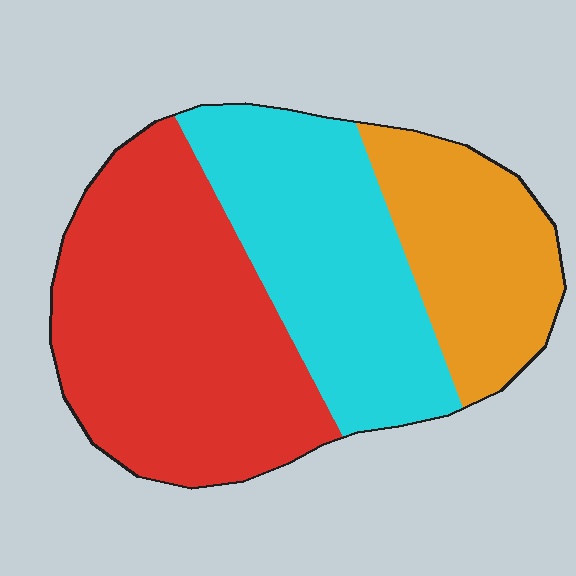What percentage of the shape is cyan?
Cyan covers 33% of the shape.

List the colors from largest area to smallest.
From largest to smallest: red, cyan, orange.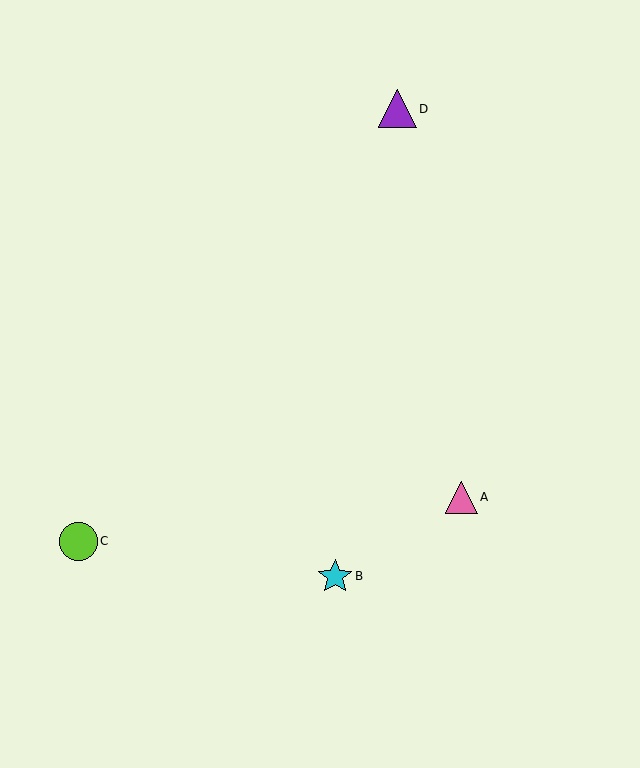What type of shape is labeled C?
Shape C is a lime circle.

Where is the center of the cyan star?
The center of the cyan star is at (335, 576).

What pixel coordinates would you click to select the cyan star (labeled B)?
Click at (335, 576) to select the cyan star B.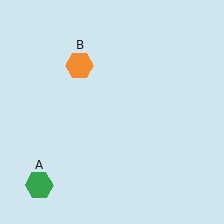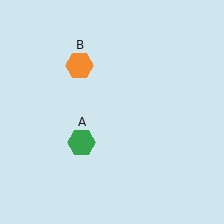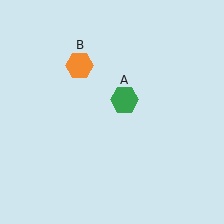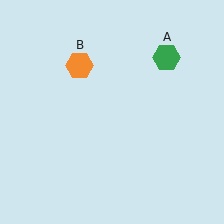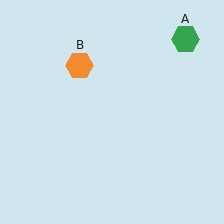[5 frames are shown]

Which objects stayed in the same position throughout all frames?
Orange hexagon (object B) remained stationary.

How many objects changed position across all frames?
1 object changed position: green hexagon (object A).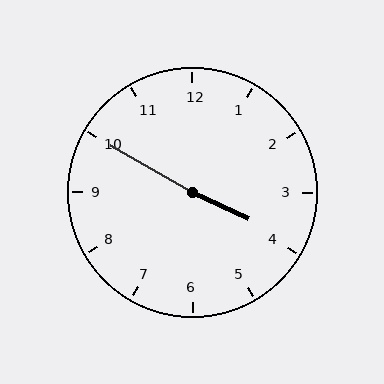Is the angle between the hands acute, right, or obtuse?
It is obtuse.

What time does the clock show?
3:50.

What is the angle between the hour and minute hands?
Approximately 175 degrees.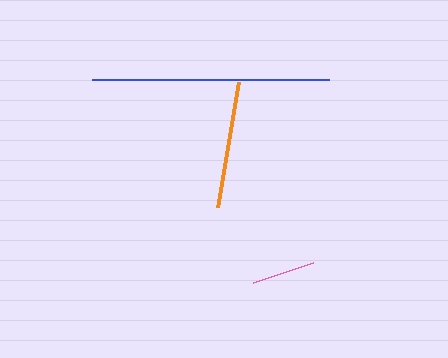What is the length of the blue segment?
The blue segment is approximately 236 pixels long.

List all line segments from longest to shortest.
From longest to shortest: blue, orange, pink.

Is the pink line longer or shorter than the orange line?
The orange line is longer than the pink line.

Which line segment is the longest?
The blue line is the longest at approximately 236 pixels.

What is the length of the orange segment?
The orange segment is approximately 126 pixels long.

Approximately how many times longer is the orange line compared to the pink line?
The orange line is approximately 2.0 times the length of the pink line.